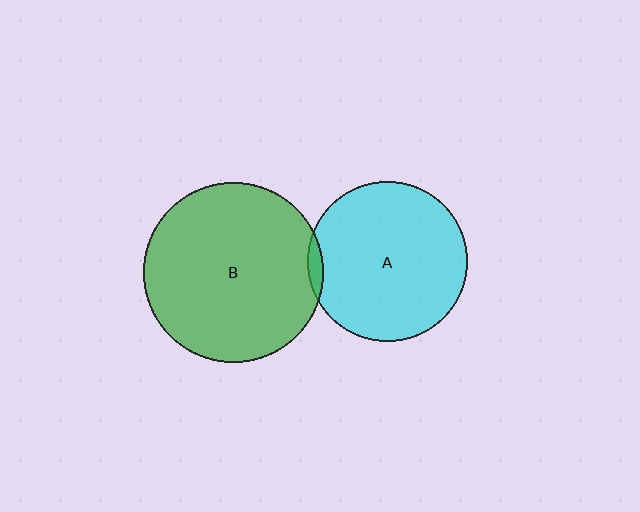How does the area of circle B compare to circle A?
Approximately 1.3 times.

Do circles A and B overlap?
Yes.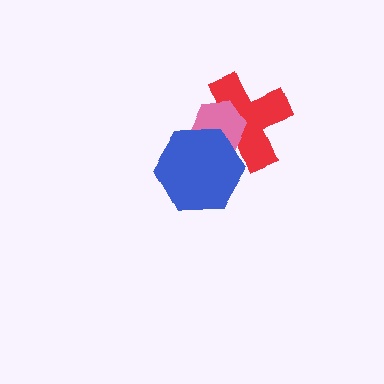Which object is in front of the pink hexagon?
The blue hexagon is in front of the pink hexagon.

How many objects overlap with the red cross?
2 objects overlap with the red cross.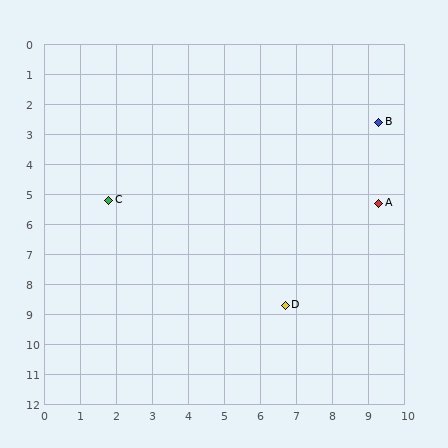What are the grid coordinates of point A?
Point A is at approximately (9.3, 5.3).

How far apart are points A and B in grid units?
Points A and B are about 2.7 grid units apart.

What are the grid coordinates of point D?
Point D is at approximately (6.7, 8.7).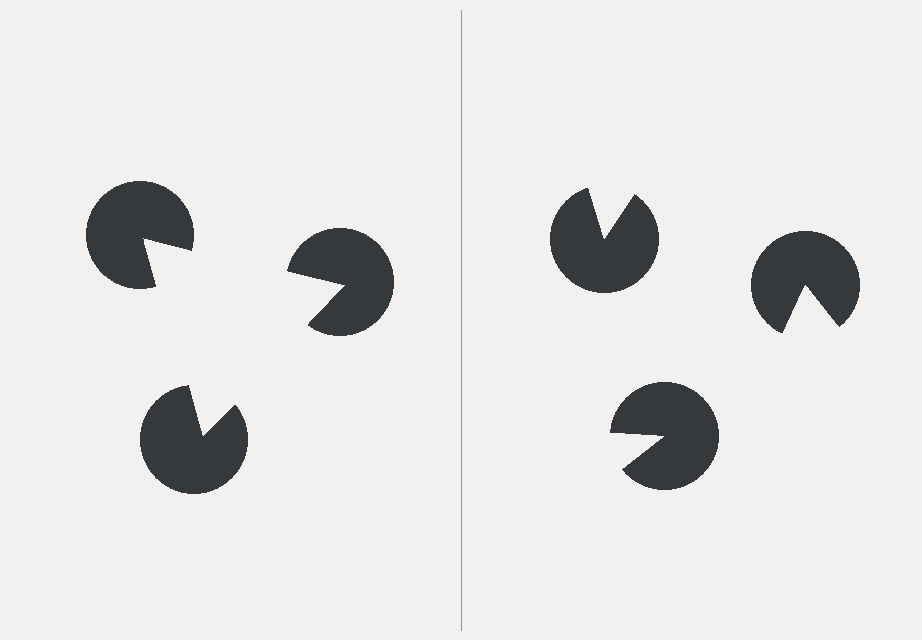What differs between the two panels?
The pac-man discs are positioned identically on both sides; only the wedge orientations differ. On the left they align to a triangle; on the right they are misaligned.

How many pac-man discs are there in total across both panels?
6 — 3 on each side.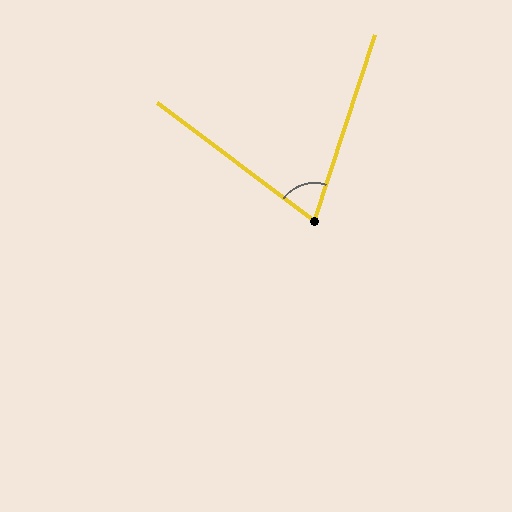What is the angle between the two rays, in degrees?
Approximately 71 degrees.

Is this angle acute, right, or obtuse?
It is acute.